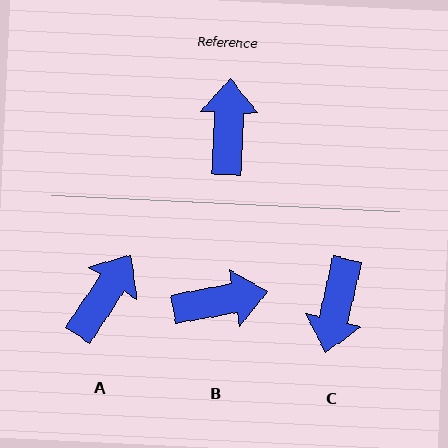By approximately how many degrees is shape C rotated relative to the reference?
Approximately 169 degrees counter-clockwise.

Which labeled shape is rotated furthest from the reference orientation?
C, about 169 degrees away.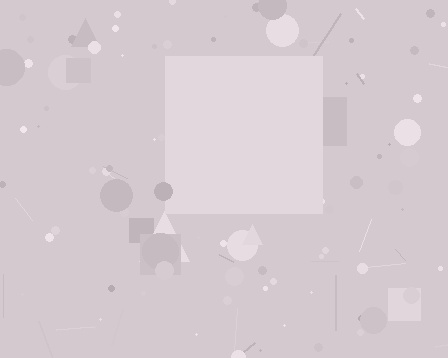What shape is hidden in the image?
A square is hidden in the image.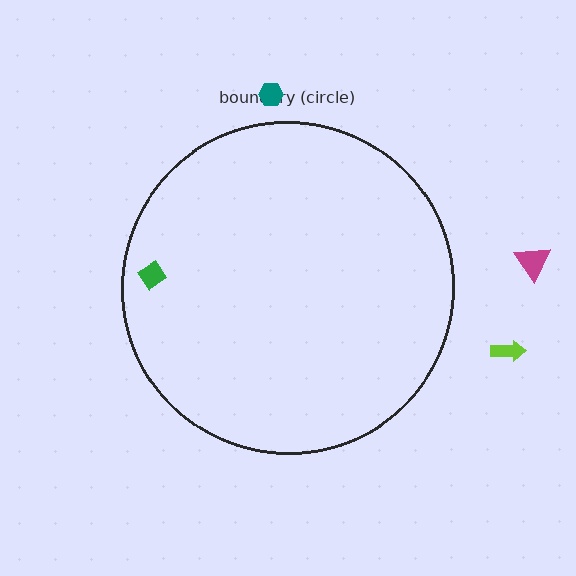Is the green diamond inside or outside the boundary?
Inside.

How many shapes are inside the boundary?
1 inside, 3 outside.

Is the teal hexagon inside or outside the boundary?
Outside.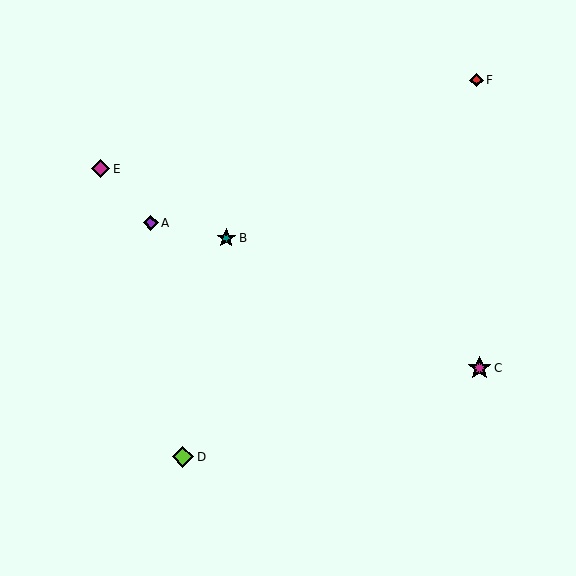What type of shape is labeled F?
Shape F is a red diamond.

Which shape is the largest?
The magenta star (labeled C) is the largest.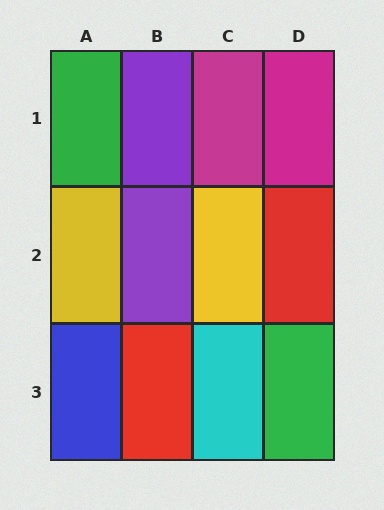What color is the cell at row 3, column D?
Green.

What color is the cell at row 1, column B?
Purple.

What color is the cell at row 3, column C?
Cyan.